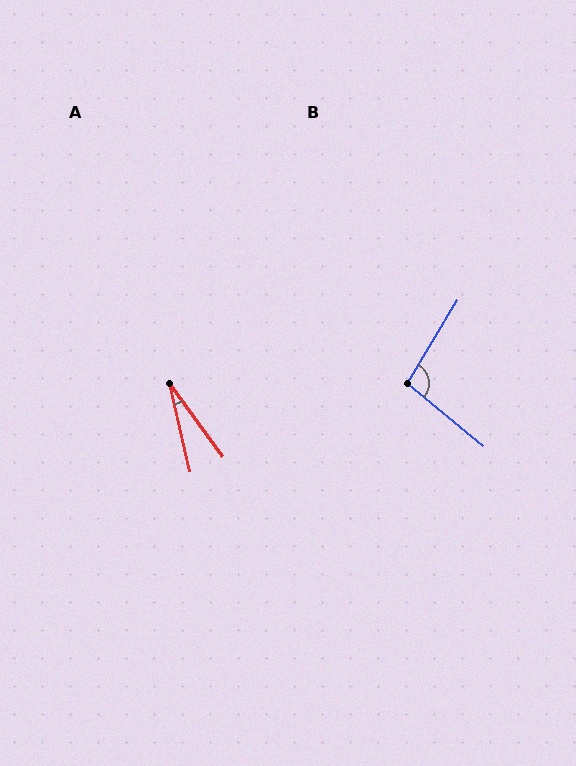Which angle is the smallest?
A, at approximately 23 degrees.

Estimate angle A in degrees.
Approximately 23 degrees.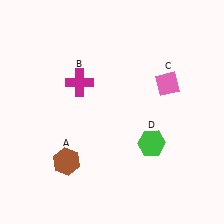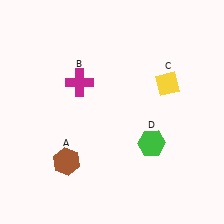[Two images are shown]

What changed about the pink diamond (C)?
In Image 1, C is pink. In Image 2, it changed to yellow.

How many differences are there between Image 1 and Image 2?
There is 1 difference between the two images.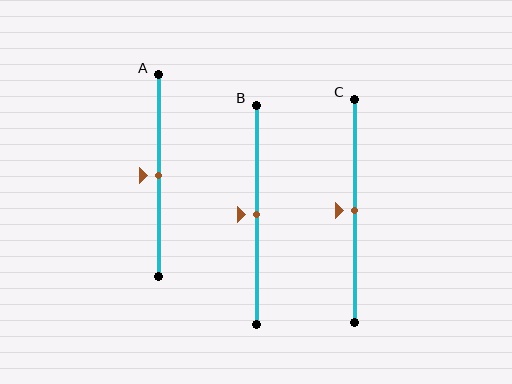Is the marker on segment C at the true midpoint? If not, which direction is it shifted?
Yes, the marker on segment C is at the true midpoint.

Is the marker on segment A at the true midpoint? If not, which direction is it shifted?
Yes, the marker on segment A is at the true midpoint.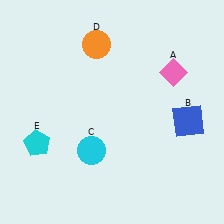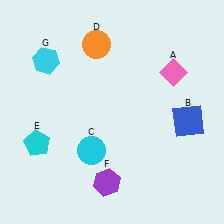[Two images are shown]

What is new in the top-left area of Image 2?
A cyan hexagon (G) was added in the top-left area of Image 2.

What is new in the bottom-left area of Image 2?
A purple hexagon (F) was added in the bottom-left area of Image 2.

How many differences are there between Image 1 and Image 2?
There are 2 differences between the two images.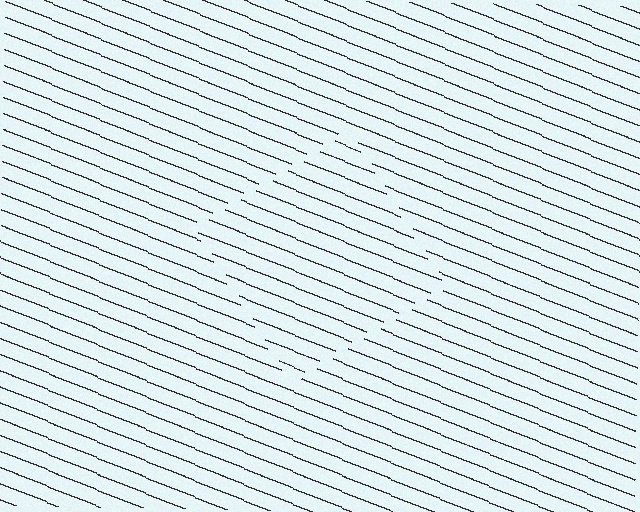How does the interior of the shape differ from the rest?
The interior of the shape contains the same grating, shifted by half a period — the contour is defined by the phase discontinuity where line-ends from the inner and outer gratings abut.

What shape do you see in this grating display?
An illusory square. The interior of the shape contains the same grating, shifted by half a period — the contour is defined by the phase discontinuity where line-ends from the inner and outer gratings abut.